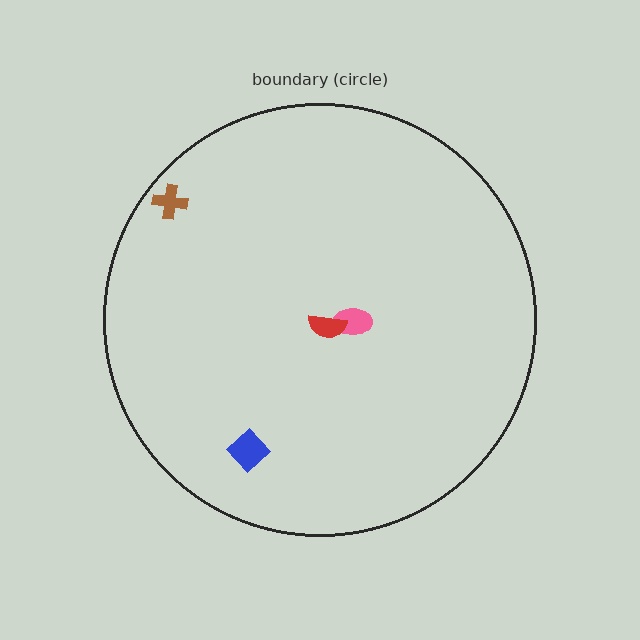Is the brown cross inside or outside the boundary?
Inside.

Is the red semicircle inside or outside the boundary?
Inside.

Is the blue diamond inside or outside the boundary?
Inside.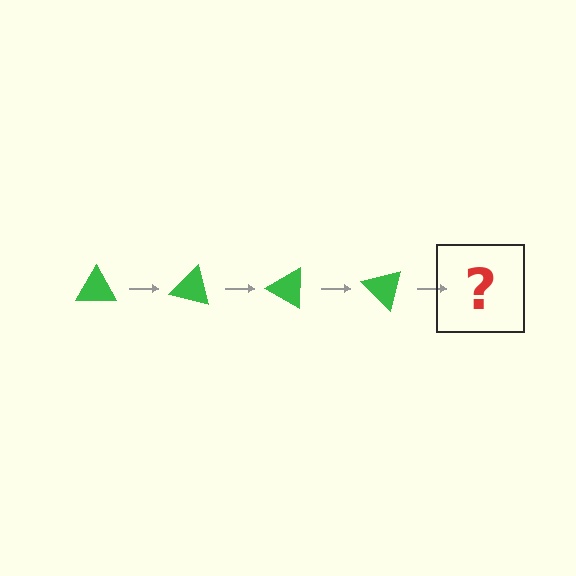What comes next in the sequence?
The next element should be a green triangle rotated 60 degrees.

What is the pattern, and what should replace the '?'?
The pattern is that the triangle rotates 15 degrees each step. The '?' should be a green triangle rotated 60 degrees.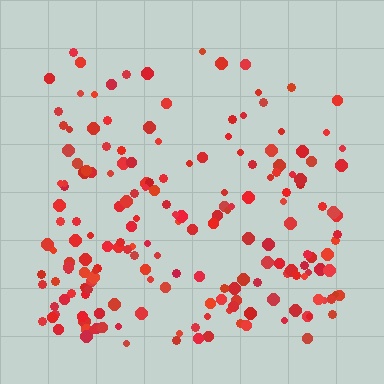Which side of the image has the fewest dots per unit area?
The top.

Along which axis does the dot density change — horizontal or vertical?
Vertical.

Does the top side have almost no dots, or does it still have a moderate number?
Still a moderate number, just noticeably fewer than the bottom.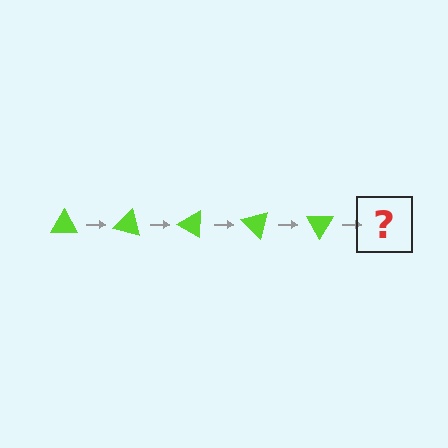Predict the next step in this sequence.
The next step is a lime triangle rotated 75 degrees.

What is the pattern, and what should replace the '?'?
The pattern is that the triangle rotates 15 degrees each step. The '?' should be a lime triangle rotated 75 degrees.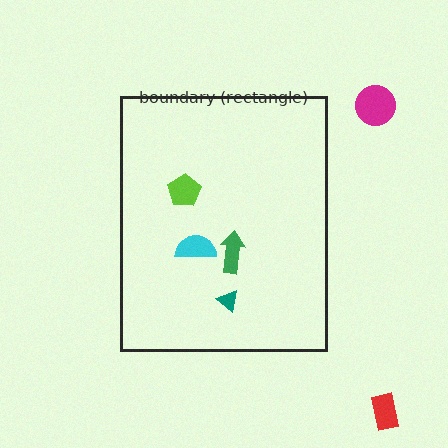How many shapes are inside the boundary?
4 inside, 2 outside.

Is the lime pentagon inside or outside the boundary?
Inside.